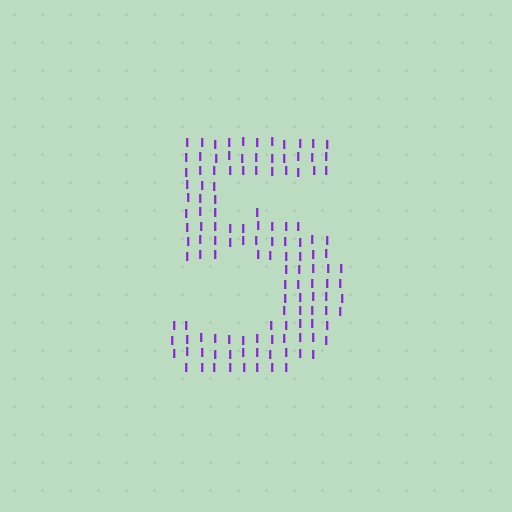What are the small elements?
The small elements are letter I's.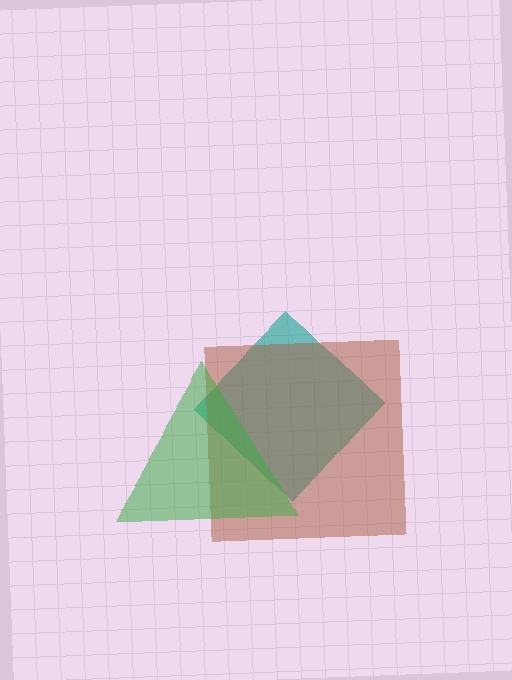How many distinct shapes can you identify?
There are 3 distinct shapes: a teal diamond, a brown square, a green triangle.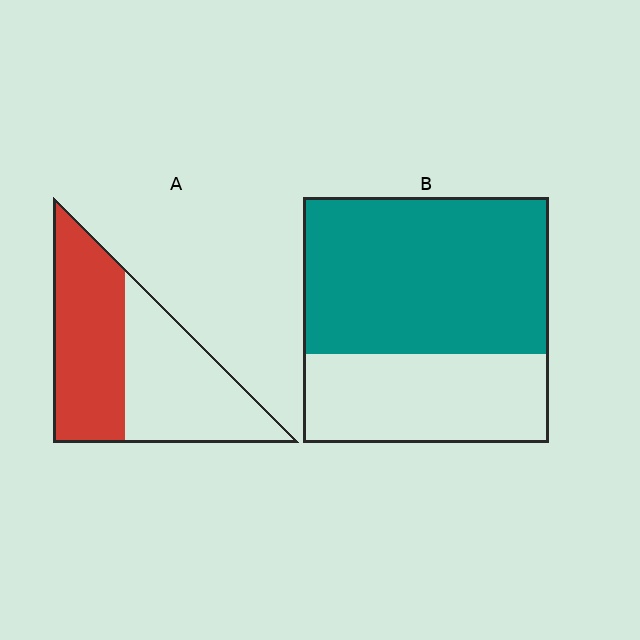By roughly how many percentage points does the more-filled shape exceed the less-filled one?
By roughly 15 percentage points (B over A).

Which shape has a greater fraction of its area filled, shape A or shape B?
Shape B.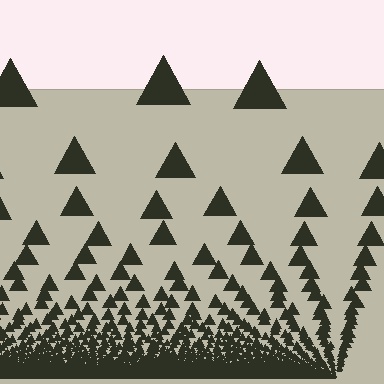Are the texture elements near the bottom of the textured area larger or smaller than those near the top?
Smaller. The gradient is inverted — elements near the bottom are smaller and denser.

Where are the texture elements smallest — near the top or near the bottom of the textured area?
Near the bottom.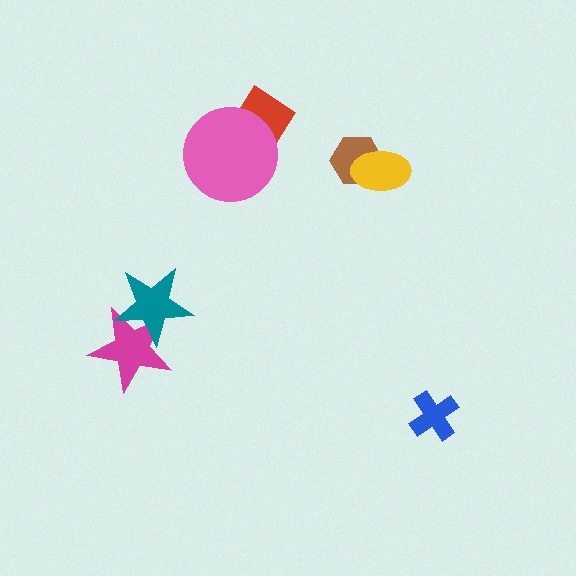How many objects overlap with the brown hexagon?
1 object overlaps with the brown hexagon.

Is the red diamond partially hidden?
Yes, it is partially covered by another shape.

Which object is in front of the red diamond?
The pink circle is in front of the red diamond.